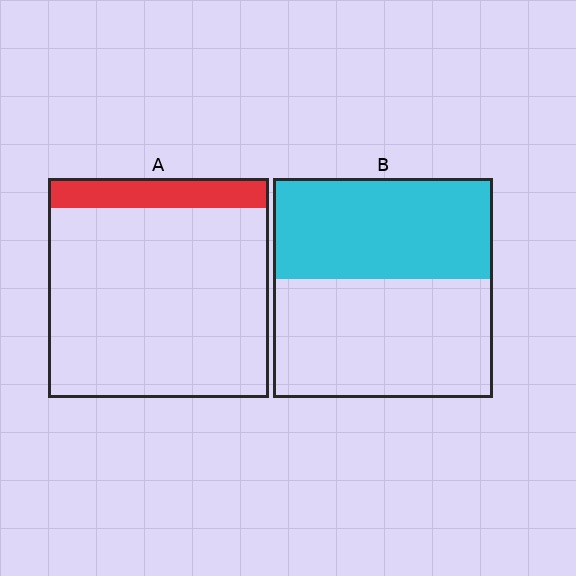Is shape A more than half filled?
No.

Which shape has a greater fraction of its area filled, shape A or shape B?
Shape B.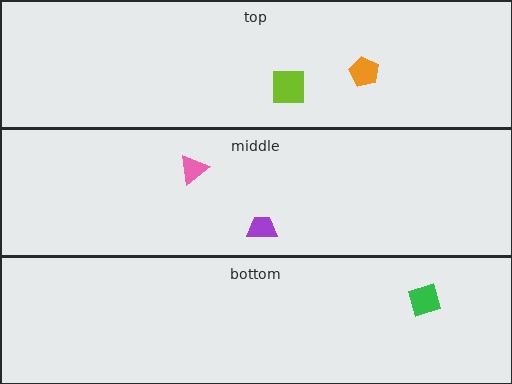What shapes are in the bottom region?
The green diamond.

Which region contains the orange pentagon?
The top region.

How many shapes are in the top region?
2.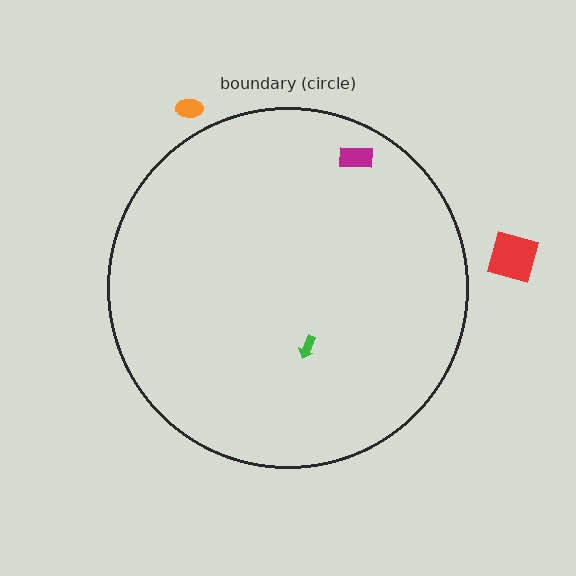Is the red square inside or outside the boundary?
Outside.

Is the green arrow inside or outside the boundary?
Inside.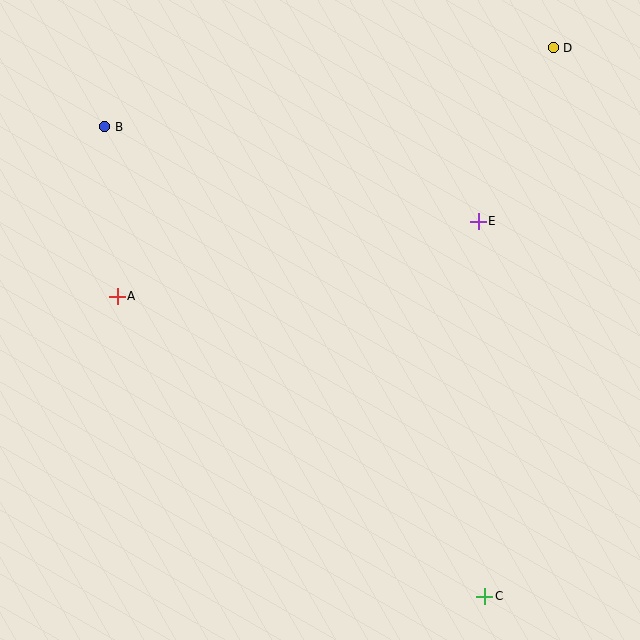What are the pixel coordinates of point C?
Point C is at (485, 596).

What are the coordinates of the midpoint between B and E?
The midpoint between B and E is at (292, 174).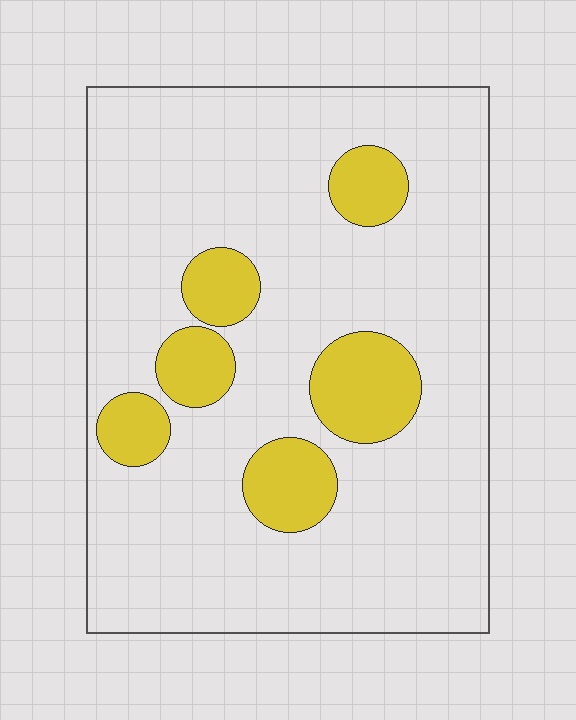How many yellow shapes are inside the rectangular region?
6.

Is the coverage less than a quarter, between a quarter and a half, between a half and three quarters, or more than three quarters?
Less than a quarter.